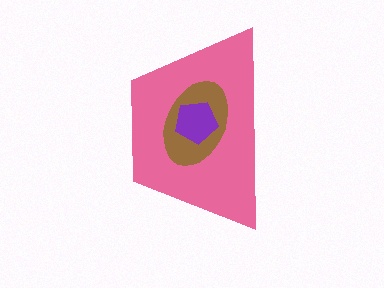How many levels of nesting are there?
3.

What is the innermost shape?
The purple pentagon.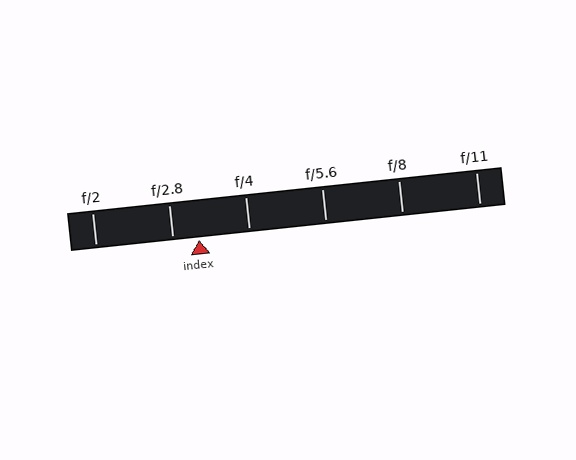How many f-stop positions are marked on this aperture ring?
There are 6 f-stop positions marked.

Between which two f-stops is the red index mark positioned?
The index mark is between f/2.8 and f/4.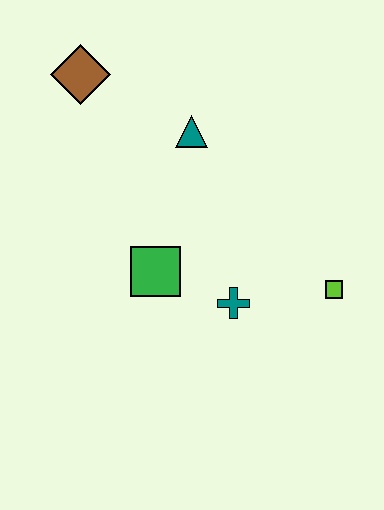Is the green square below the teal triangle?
Yes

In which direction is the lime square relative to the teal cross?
The lime square is to the right of the teal cross.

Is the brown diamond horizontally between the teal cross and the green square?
No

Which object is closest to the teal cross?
The green square is closest to the teal cross.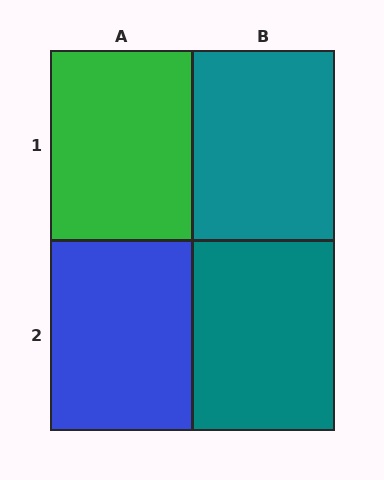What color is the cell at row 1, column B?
Teal.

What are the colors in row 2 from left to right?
Blue, teal.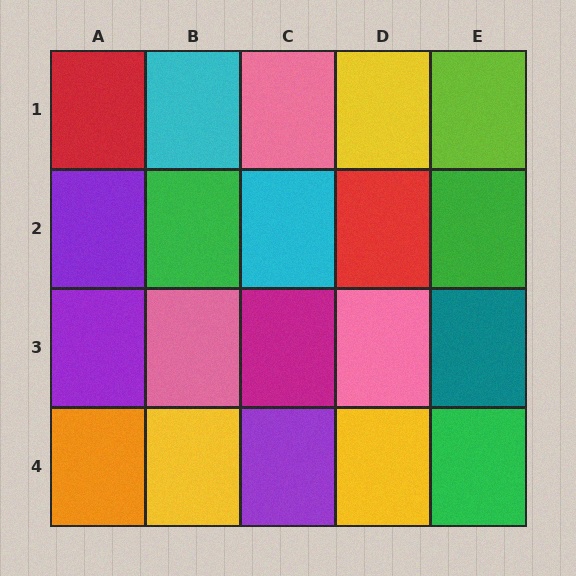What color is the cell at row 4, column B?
Yellow.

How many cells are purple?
3 cells are purple.